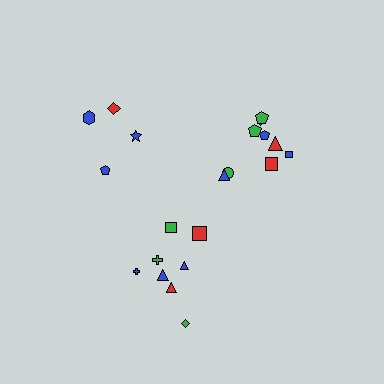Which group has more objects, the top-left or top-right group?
The top-right group.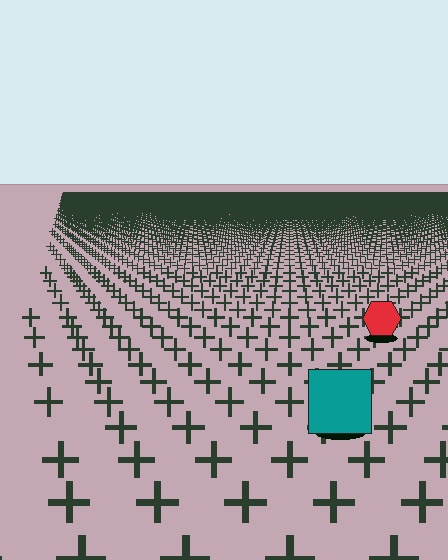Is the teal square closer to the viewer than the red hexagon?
Yes. The teal square is closer — you can tell from the texture gradient: the ground texture is coarser near it.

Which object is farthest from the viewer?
The red hexagon is farthest from the viewer. It appears smaller and the ground texture around it is denser.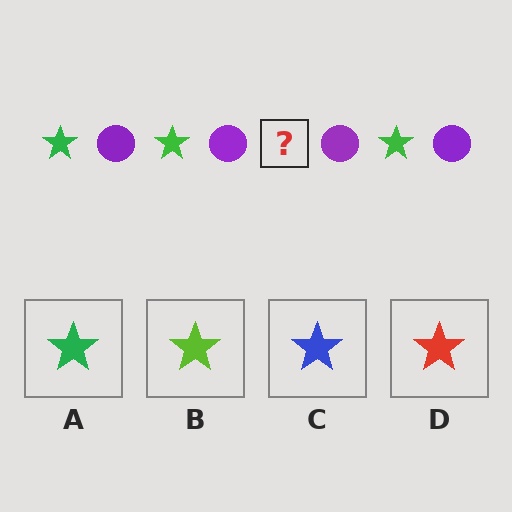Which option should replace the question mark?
Option A.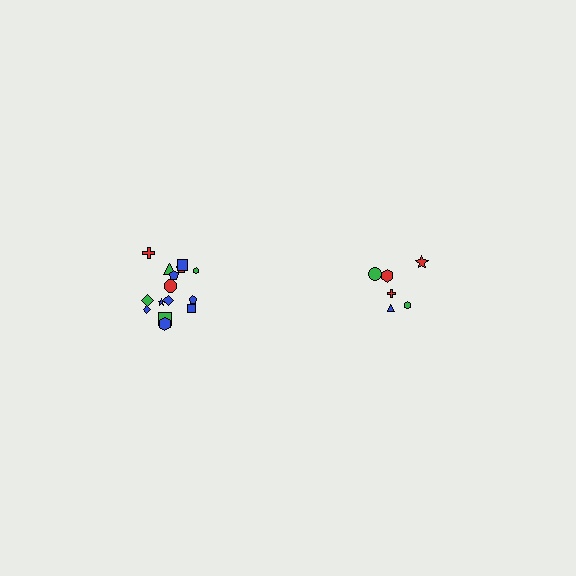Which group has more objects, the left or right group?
The left group.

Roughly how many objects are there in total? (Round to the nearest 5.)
Roughly 20 objects in total.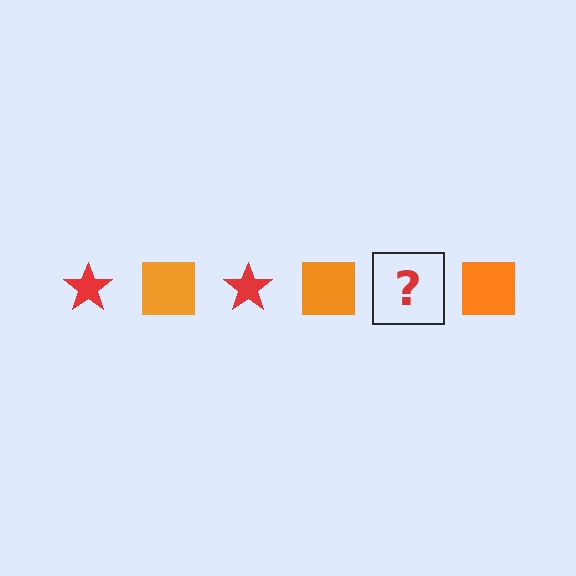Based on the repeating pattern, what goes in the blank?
The blank should be a red star.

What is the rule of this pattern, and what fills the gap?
The rule is that the pattern alternates between red star and orange square. The gap should be filled with a red star.